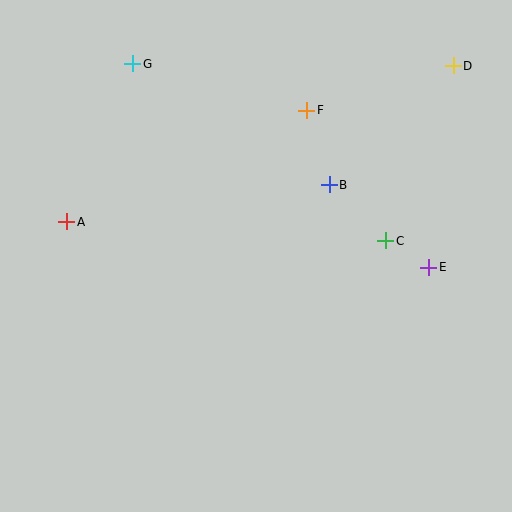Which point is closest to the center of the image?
Point B at (329, 185) is closest to the center.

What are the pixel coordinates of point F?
Point F is at (307, 110).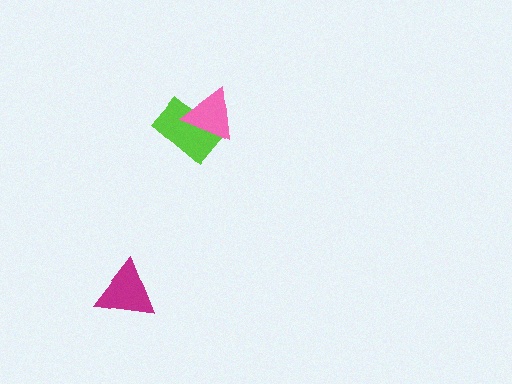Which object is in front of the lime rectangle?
The pink triangle is in front of the lime rectangle.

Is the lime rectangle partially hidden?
Yes, it is partially covered by another shape.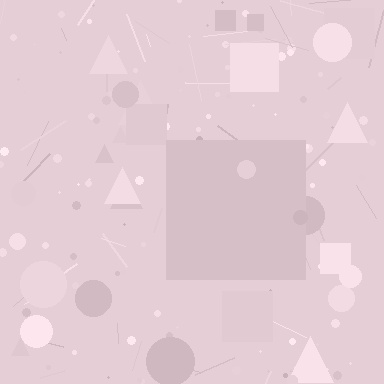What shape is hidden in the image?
A square is hidden in the image.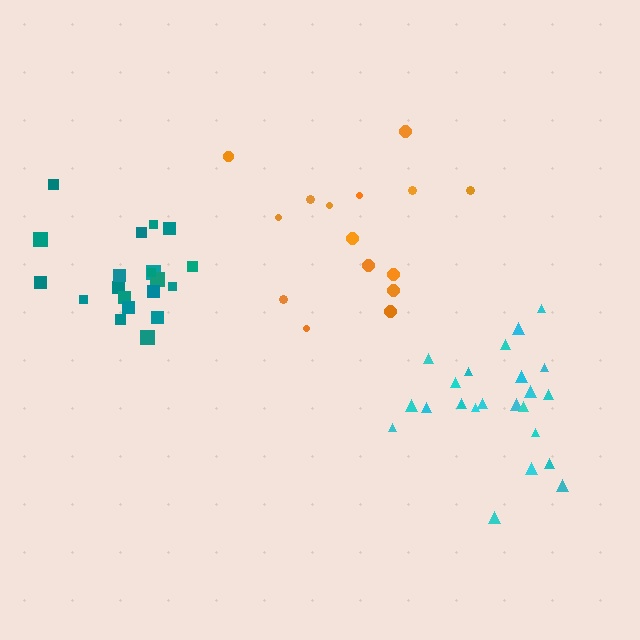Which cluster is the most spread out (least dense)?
Orange.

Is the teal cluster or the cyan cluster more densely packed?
Teal.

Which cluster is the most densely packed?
Teal.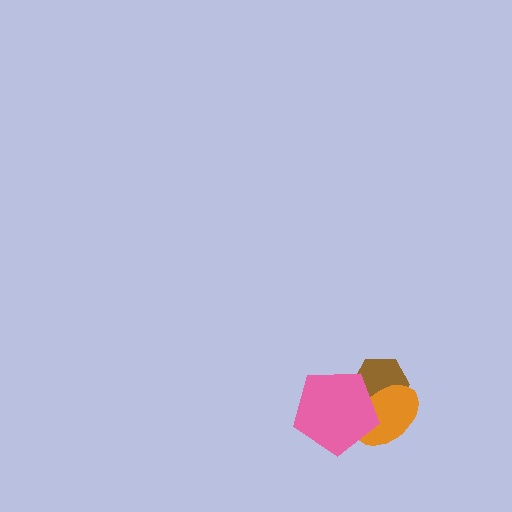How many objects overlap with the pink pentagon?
2 objects overlap with the pink pentagon.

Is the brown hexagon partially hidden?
Yes, it is partially covered by another shape.